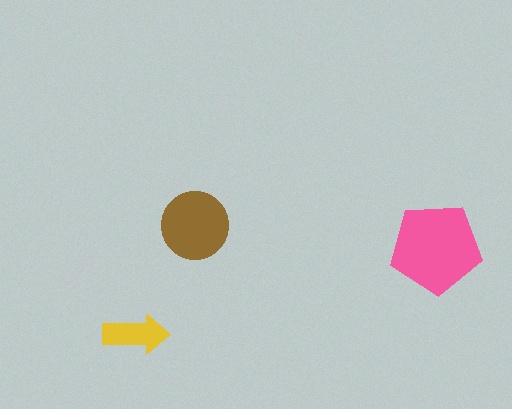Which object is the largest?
The pink pentagon.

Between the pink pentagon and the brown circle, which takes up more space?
The pink pentagon.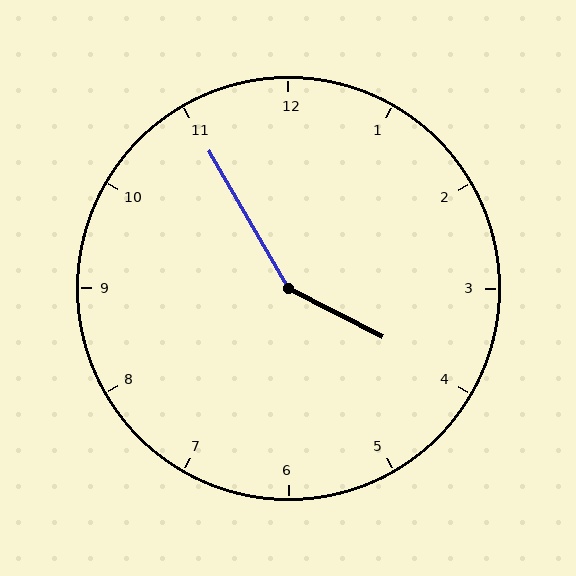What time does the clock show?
3:55.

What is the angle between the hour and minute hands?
Approximately 148 degrees.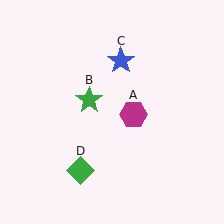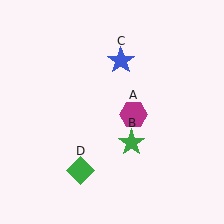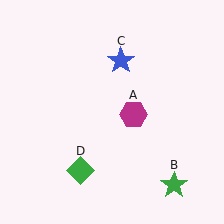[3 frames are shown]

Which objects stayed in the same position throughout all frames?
Magenta hexagon (object A) and blue star (object C) and green diamond (object D) remained stationary.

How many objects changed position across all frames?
1 object changed position: green star (object B).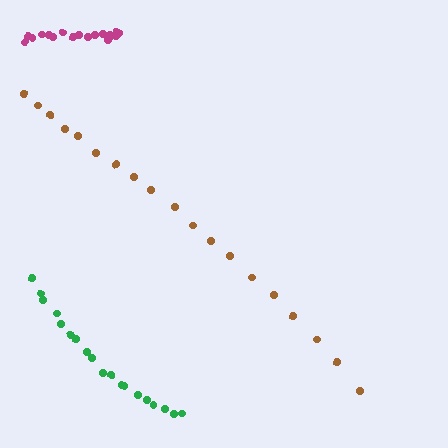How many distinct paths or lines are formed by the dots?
There are 3 distinct paths.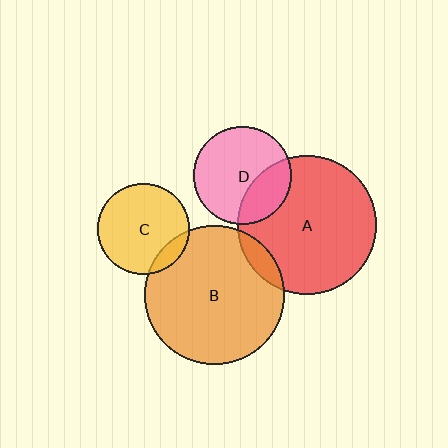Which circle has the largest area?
Circle B (orange).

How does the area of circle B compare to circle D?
Approximately 2.0 times.